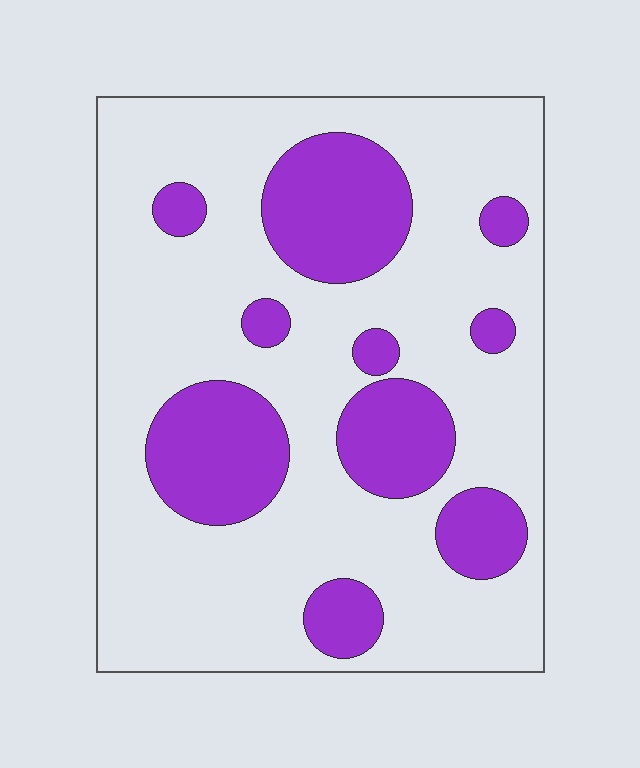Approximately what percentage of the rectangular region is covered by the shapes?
Approximately 25%.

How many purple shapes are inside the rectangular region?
10.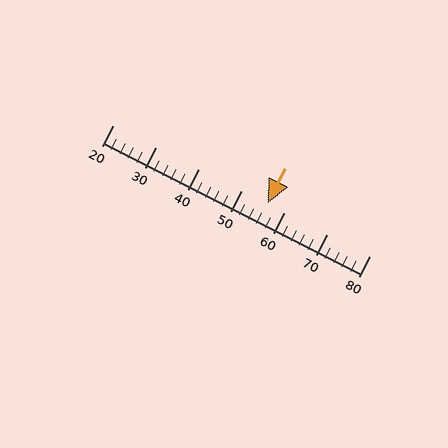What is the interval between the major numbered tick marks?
The major tick marks are spaced 10 units apart.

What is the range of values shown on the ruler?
The ruler shows values from 20 to 80.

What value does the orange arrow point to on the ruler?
The orange arrow points to approximately 56.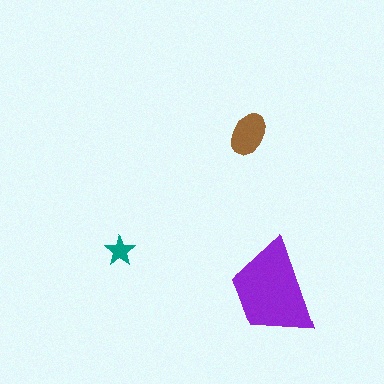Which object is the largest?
The purple trapezoid.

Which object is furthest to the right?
The purple trapezoid is rightmost.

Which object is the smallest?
The teal star.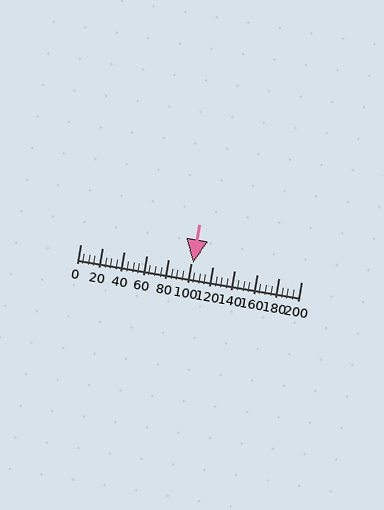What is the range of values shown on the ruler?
The ruler shows values from 0 to 200.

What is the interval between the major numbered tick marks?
The major tick marks are spaced 20 units apart.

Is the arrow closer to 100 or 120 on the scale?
The arrow is closer to 100.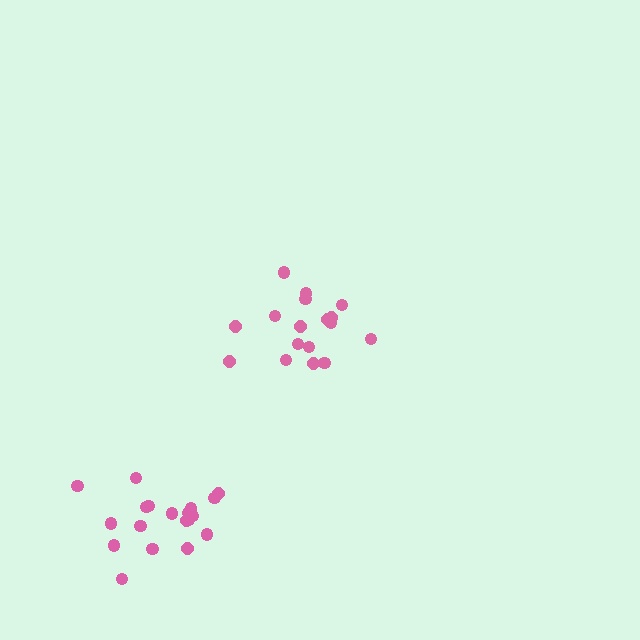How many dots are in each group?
Group 1: 20 dots, Group 2: 17 dots (37 total).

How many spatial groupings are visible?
There are 2 spatial groupings.